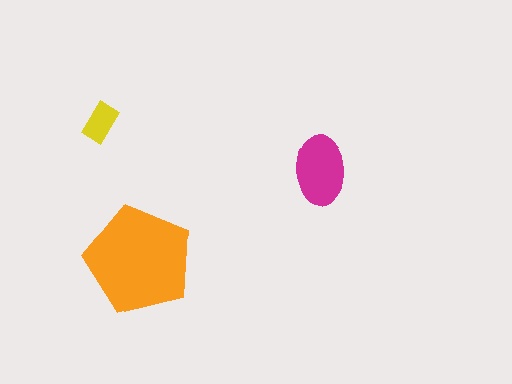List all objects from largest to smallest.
The orange pentagon, the magenta ellipse, the yellow rectangle.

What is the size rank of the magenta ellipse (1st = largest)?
2nd.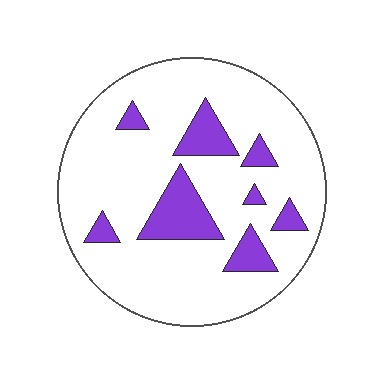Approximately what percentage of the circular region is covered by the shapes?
Approximately 15%.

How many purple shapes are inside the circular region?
8.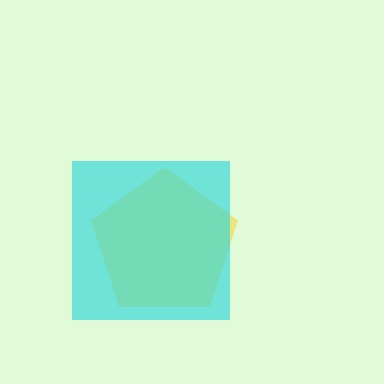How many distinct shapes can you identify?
There are 2 distinct shapes: a yellow pentagon, a cyan square.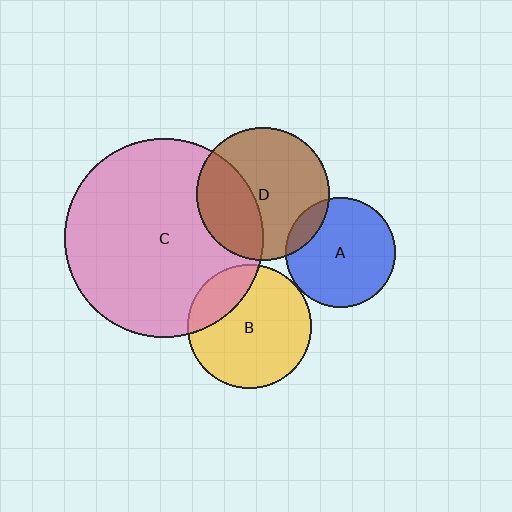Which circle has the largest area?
Circle C (pink).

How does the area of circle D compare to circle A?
Approximately 1.5 times.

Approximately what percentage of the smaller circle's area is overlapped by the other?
Approximately 10%.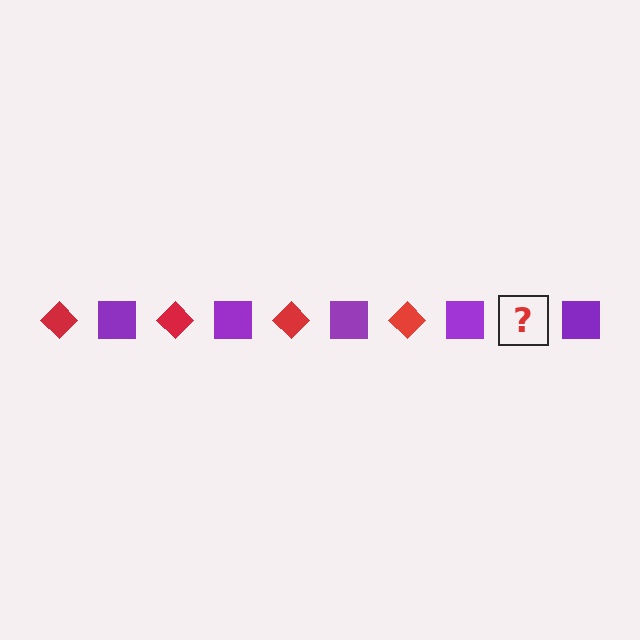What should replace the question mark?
The question mark should be replaced with a red diamond.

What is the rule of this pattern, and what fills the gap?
The rule is that the pattern alternates between red diamond and purple square. The gap should be filled with a red diamond.